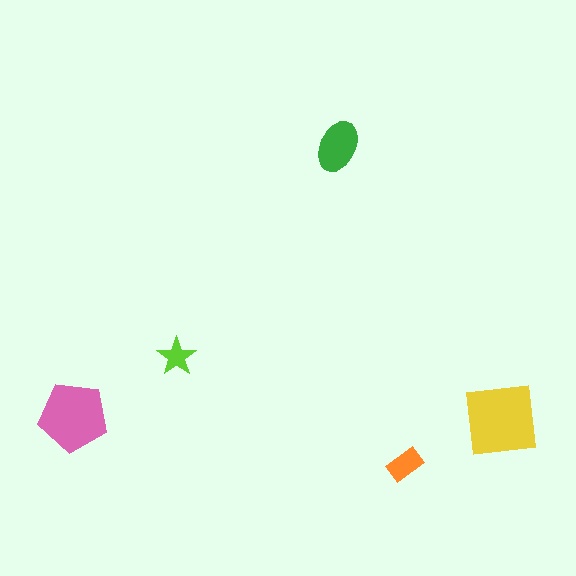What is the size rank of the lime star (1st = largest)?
5th.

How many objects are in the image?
There are 5 objects in the image.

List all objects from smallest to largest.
The lime star, the orange rectangle, the green ellipse, the pink pentagon, the yellow square.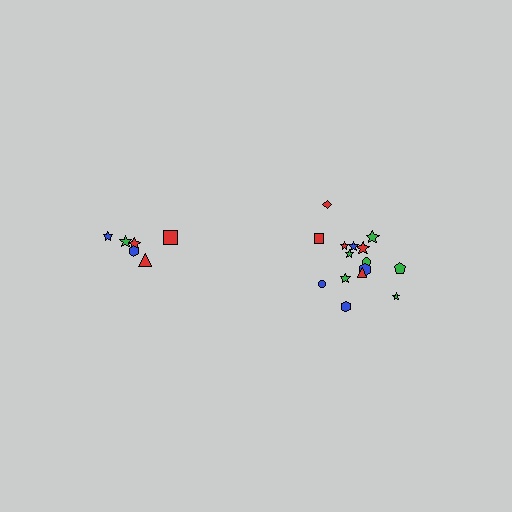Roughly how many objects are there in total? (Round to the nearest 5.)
Roughly 20 objects in total.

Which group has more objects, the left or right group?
The right group.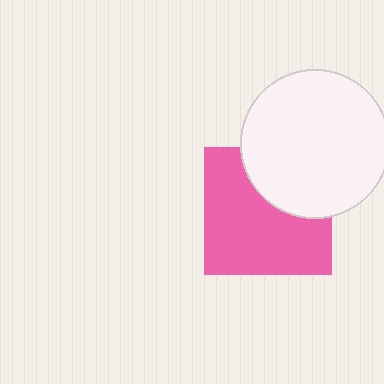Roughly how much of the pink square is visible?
Most of it is visible (roughly 67%).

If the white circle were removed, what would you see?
You would see the complete pink square.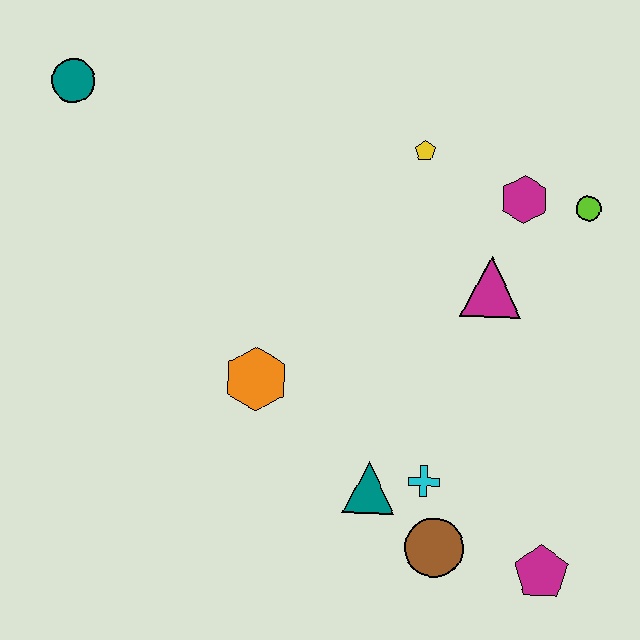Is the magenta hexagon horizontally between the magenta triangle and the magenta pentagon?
Yes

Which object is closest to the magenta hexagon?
The lime circle is closest to the magenta hexagon.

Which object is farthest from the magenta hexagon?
The teal circle is farthest from the magenta hexagon.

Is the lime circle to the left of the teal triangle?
No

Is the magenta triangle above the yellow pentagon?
No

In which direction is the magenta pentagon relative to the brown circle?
The magenta pentagon is to the right of the brown circle.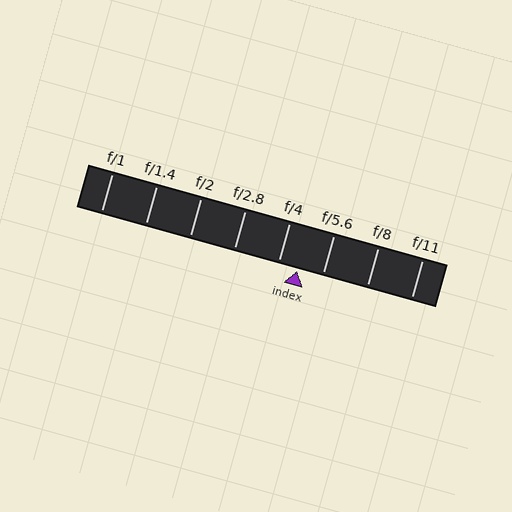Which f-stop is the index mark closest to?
The index mark is closest to f/4.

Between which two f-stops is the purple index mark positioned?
The index mark is between f/4 and f/5.6.